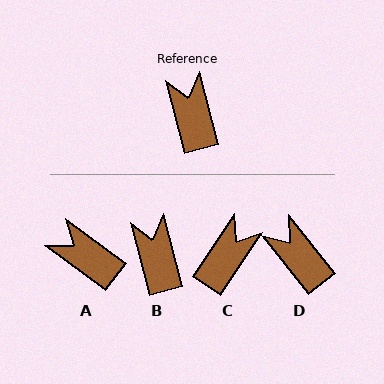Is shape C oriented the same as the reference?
No, it is off by about 49 degrees.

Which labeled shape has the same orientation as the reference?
B.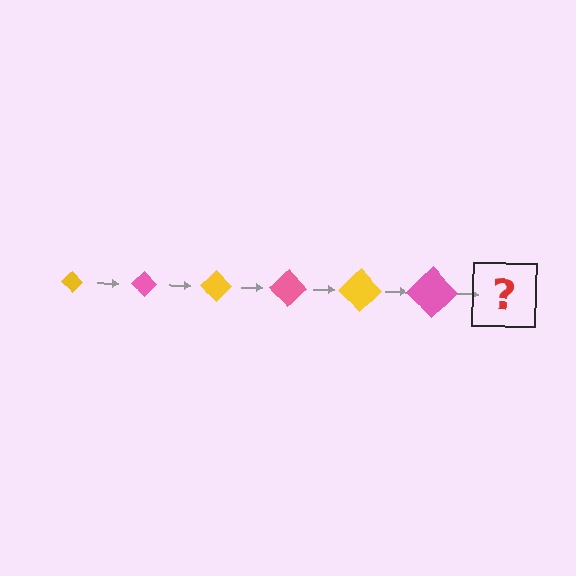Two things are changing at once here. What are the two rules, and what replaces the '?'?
The two rules are that the diamond grows larger each step and the color cycles through yellow and pink. The '?' should be a yellow diamond, larger than the previous one.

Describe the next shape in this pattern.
It should be a yellow diamond, larger than the previous one.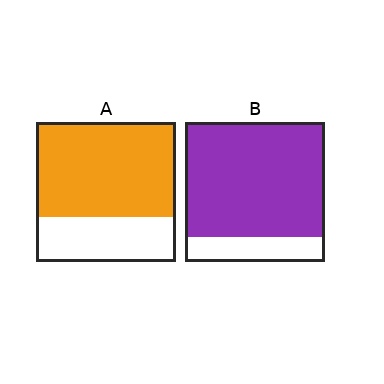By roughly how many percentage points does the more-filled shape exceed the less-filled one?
By roughly 15 percentage points (B over A).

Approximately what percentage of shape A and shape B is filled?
A is approximately 70% and B is approximately 80%.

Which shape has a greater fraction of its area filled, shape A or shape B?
Shape B.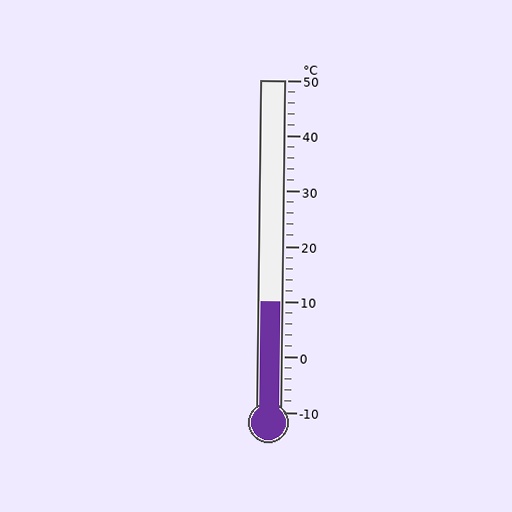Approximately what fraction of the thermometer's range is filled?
The thermometer is filled to approximately 35% of its range.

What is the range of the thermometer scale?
The thermometer scale ranges from -10°C to 50°C.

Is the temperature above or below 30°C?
The temperature is below 30°C.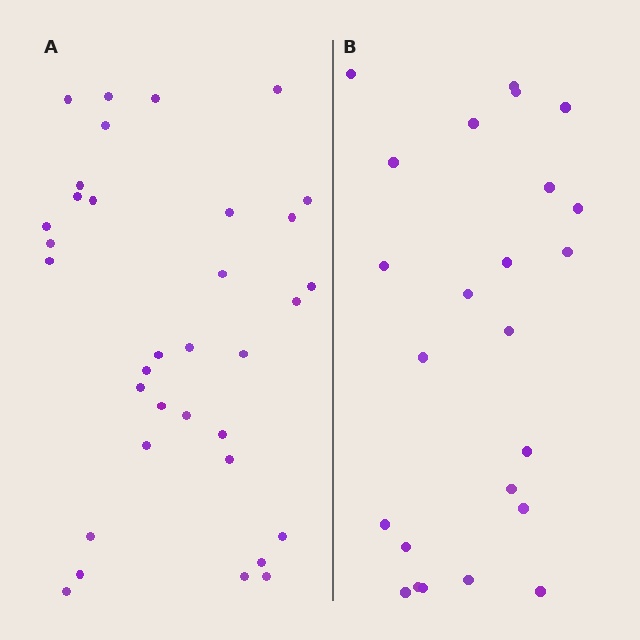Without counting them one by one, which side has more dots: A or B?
Region A (the left region) has more dots.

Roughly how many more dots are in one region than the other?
Region A has roughly 10 or so more dots than region B.